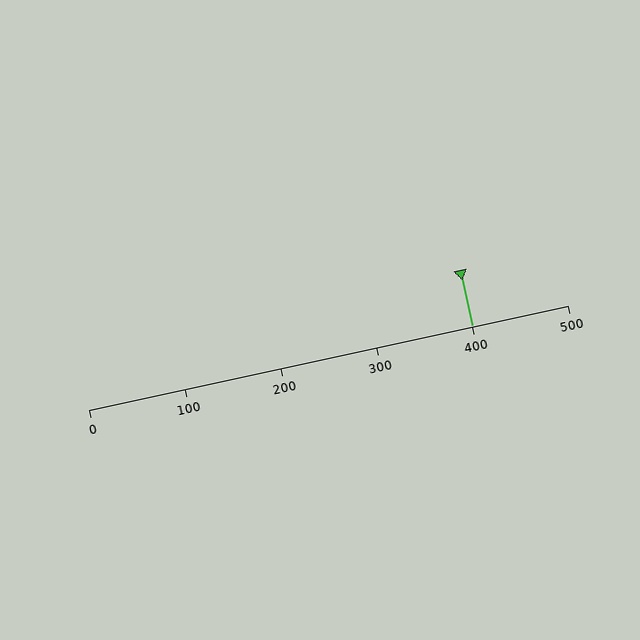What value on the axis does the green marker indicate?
The marker indicates approximately 400.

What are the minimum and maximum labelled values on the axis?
The axis runs from 0 to 500.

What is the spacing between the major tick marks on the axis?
The major ticks are spaced 100 apart.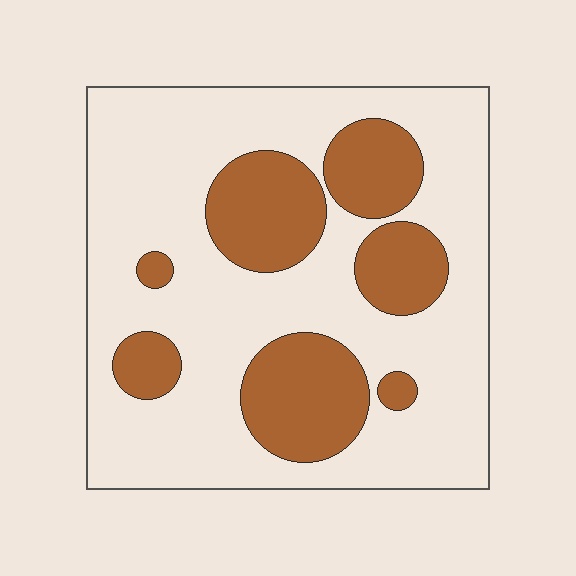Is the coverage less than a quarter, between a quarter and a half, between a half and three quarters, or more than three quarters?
Between a quarter and a half.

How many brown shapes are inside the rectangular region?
7.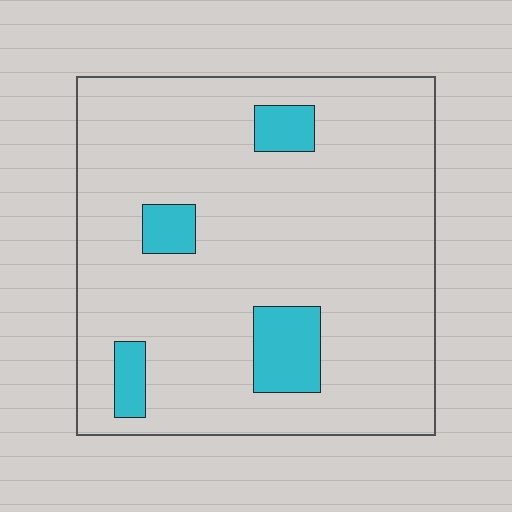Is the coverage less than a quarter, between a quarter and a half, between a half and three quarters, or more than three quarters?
Less than a quarter.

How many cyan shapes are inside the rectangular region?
4.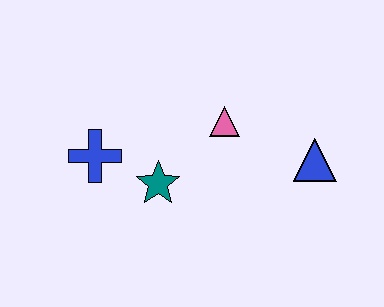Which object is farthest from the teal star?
The blue triangle is farthest from the teal star.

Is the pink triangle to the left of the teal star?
No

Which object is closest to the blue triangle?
The pink triangle is closest to the blue triangle.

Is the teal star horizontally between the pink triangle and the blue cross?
Yes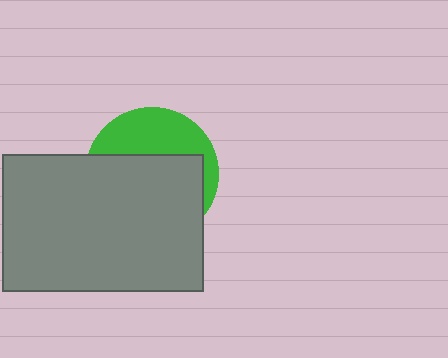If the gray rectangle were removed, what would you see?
You would see the complete green circle.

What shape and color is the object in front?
The object in front is a gray rectangle.